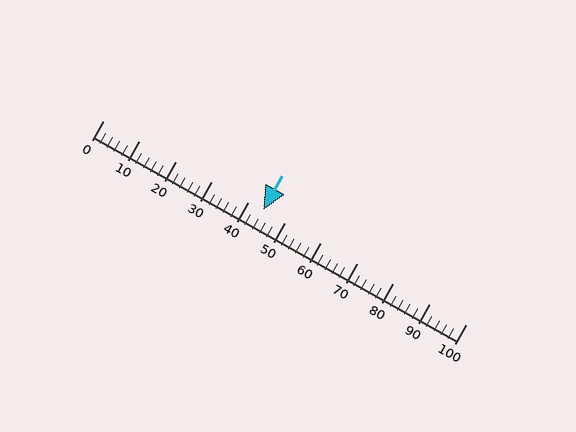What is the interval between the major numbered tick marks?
The major tick marks are spaced 10 units apart.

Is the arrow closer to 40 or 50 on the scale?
The arrow is closer to 40.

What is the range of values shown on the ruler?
The ruler shows values from 0 to 100.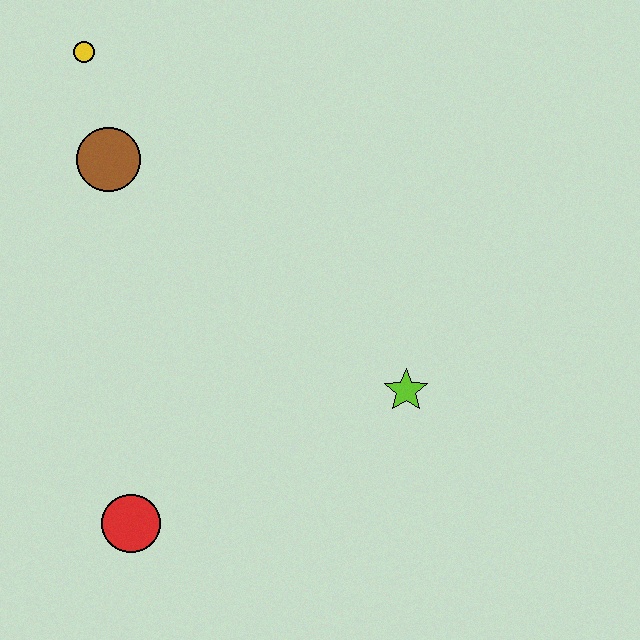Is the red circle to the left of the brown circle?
No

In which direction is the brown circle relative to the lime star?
The brown circle is to the left of the lime star.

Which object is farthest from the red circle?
The yellow circle is farthest from the red circle.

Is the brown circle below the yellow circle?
Yes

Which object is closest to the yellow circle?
The brown circle is closest to the yellow circle.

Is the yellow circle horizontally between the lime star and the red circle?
No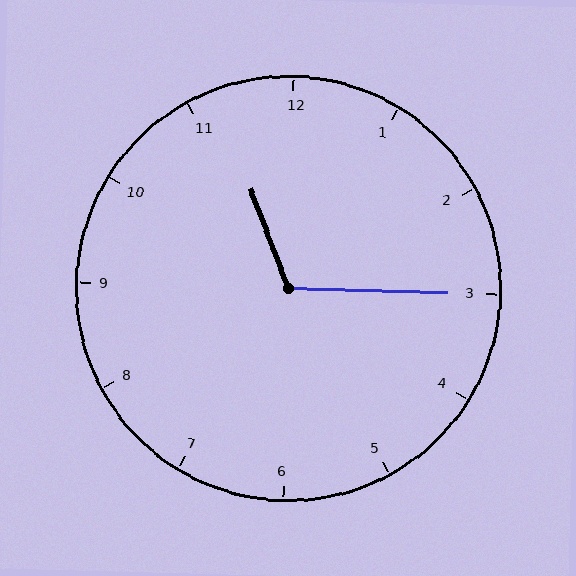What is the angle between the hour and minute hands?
Approximately 112 degrees.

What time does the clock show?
11:15.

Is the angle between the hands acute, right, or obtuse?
It is obtuse.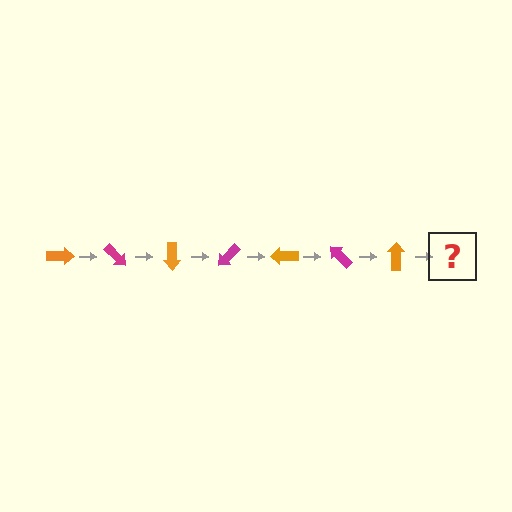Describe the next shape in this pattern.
It should be a magenta arrow, rotated 315 degrees from the start.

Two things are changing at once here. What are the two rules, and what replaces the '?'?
The two rules are that it rotates 45 degrees each step and the color cycles through orange and magenta. The '?' should be a magenta arrow, rotated 315 degrees from the start.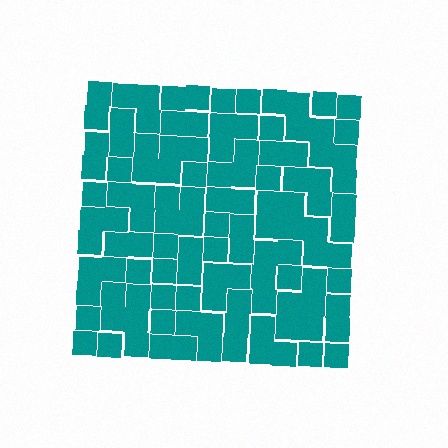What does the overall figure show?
The overall figure shows a square.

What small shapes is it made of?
It is made of small squares.